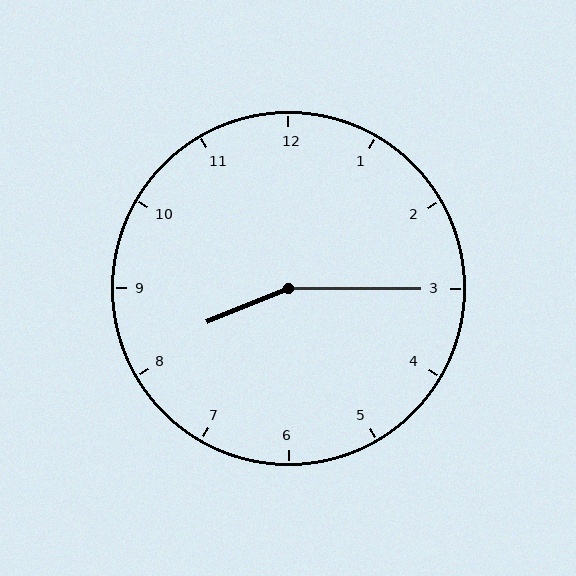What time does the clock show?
8:15.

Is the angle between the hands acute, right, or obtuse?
It is obtuse.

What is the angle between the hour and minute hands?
Approximately 158 degrees.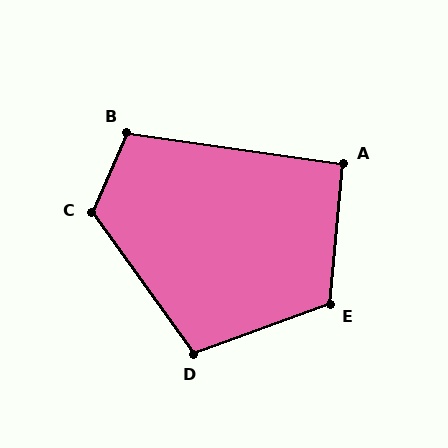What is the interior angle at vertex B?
Approximately 106 degrees (obtuse).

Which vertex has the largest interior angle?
C, at approximately 120 degrees.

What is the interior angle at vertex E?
Approximately 115 degrees (obtuse).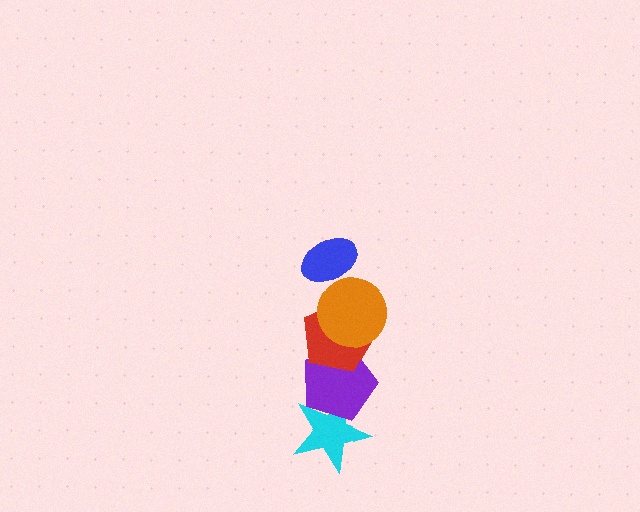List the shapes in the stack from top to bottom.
From top to bottom: the blue ellipse, the orange circle, the red pentagon, the purple pentagon, the cyan star.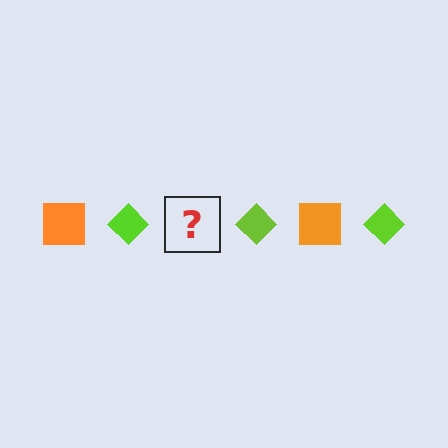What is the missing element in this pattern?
The missing element is an orange square.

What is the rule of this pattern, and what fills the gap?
The rule is that the pattern alternates between orange square and lime diamond. The gap should be filled with an orange square.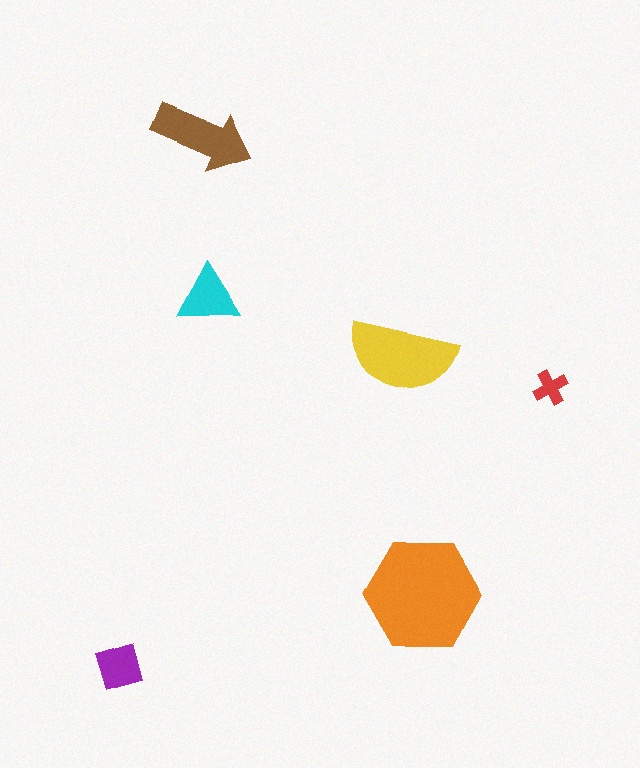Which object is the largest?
The orange hexagon.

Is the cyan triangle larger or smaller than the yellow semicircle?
Smaller.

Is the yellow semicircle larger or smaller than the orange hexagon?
Smaller.